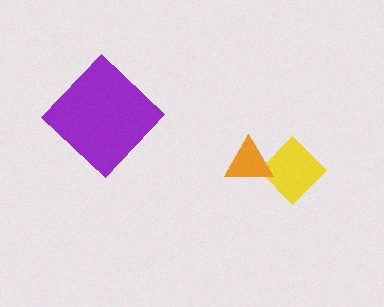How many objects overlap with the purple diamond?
0 objects overlap with the purple diamond.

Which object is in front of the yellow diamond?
The orange triangle is in front of the yellow diamond.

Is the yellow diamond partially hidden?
Yes, it is partially covered by another shape.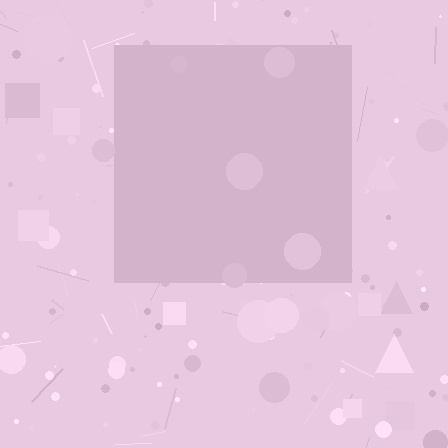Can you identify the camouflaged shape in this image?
The camouflaged shape is a square.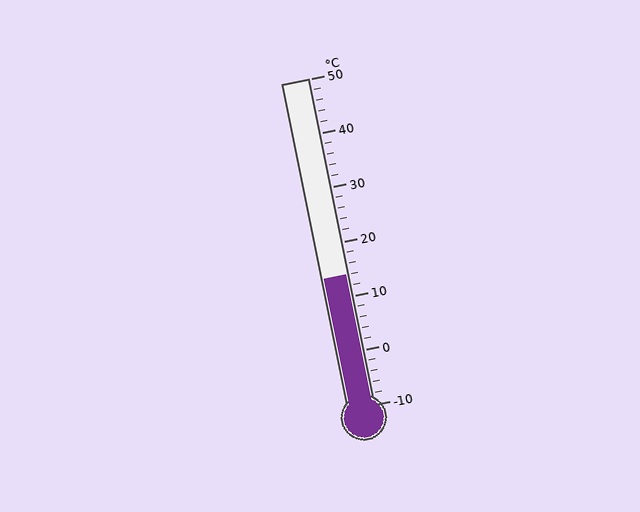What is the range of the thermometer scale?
The thermometer scale ranges from -10°C to 50°C.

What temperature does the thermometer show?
The thermometer shows approximately 14°C.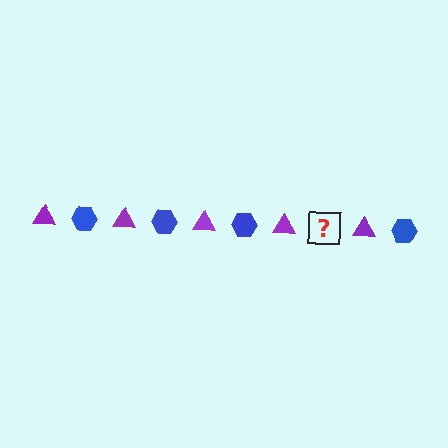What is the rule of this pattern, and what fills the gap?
The rule is that the pattern alternates between purple triangle and blue hexagon. The gap should be filled with a blue hexagon.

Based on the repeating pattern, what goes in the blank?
The blank should be a blue hexagon.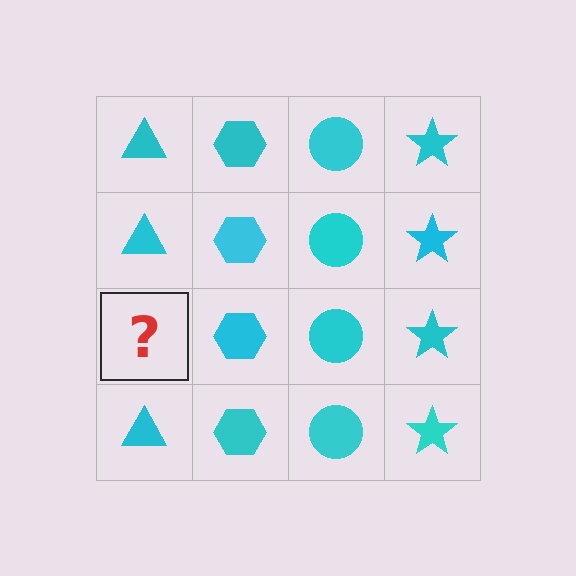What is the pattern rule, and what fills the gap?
The rule is that each column has a consistent shape. The gap should be filled with a cyan triangle.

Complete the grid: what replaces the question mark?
The question mark should be replaced with a cyan triangle.